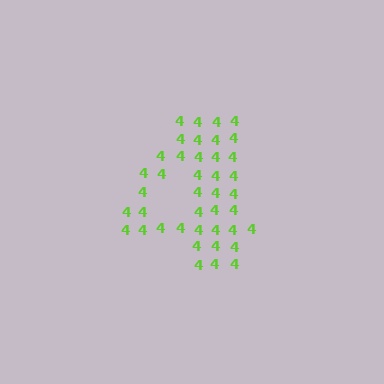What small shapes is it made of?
It is made of small digit 4's.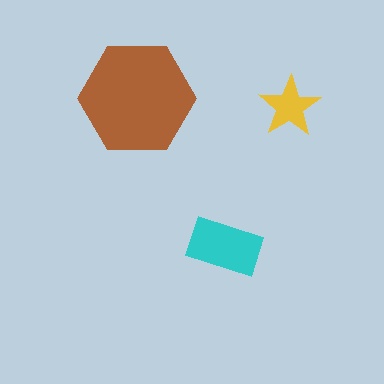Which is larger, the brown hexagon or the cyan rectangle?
The brown hexagon.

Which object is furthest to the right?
The yellow star is rightmost.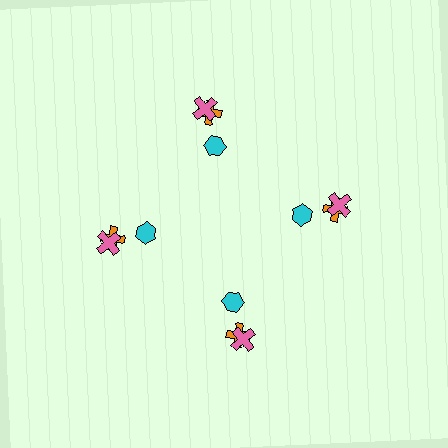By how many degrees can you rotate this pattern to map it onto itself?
The pattern maps onto itself every 90 degrees of rotation.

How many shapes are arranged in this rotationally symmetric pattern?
There are 12 shapes, arranged in 4 groups of 3.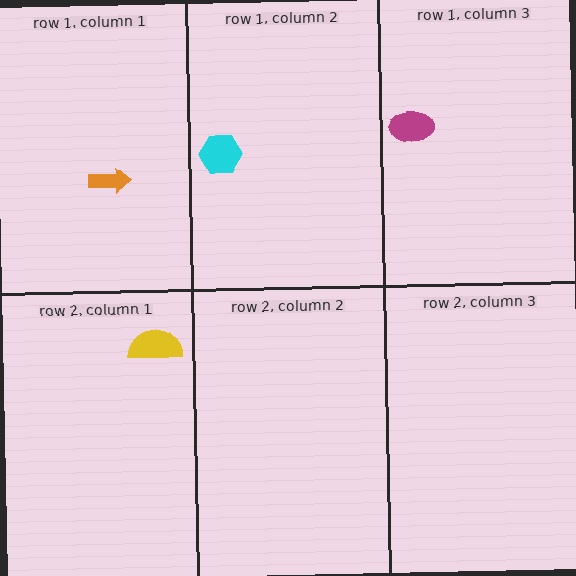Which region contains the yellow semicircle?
The row 2, column 1 region.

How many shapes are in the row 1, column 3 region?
1.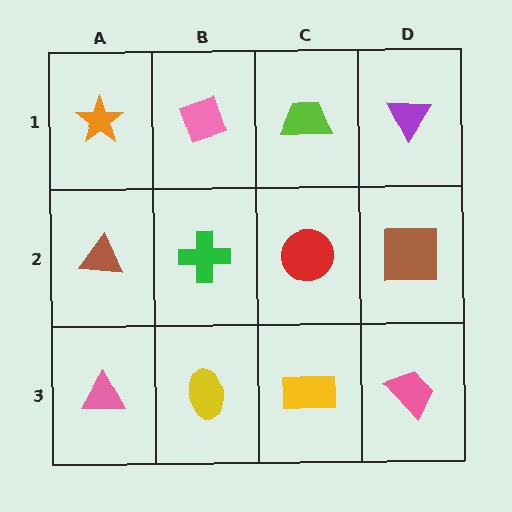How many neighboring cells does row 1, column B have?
3.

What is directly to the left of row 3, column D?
A yellow rectangle.